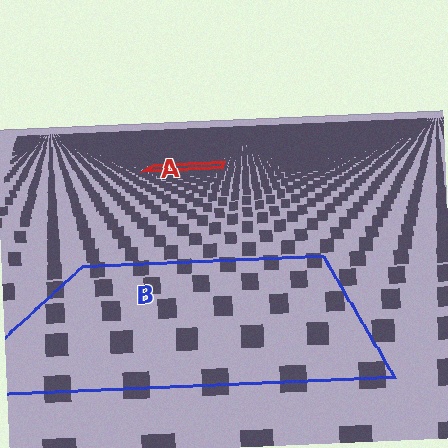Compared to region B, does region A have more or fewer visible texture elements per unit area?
Region A has more texture elements per unit area — they are packed more densely because it is farther away.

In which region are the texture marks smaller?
The texture marks are smaller in region A, because it is farther away.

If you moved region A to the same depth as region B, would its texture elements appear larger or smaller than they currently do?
They would appear larger. At a closer depth, the same texture elements are projected at a bigger on-screen size.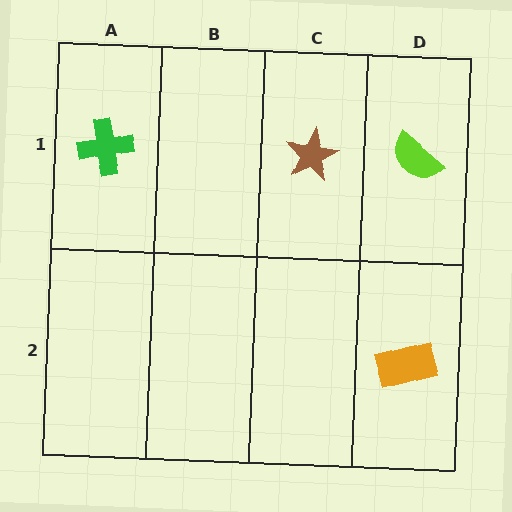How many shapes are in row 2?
1 shape.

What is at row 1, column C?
A brown star.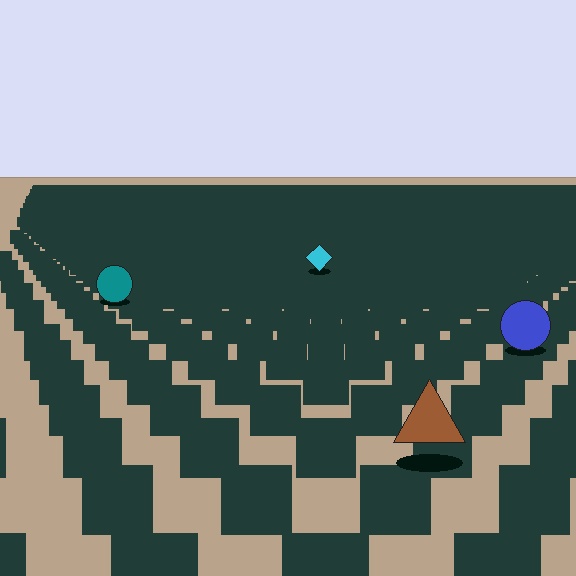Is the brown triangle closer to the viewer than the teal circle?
Yes. The brown triangle is closer — you can tell from the texture gradient: the ground texture is coarser near it.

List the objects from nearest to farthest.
From nearest to farthest: the brown triangle, the blue circle, the teal circle, the cyan diamond.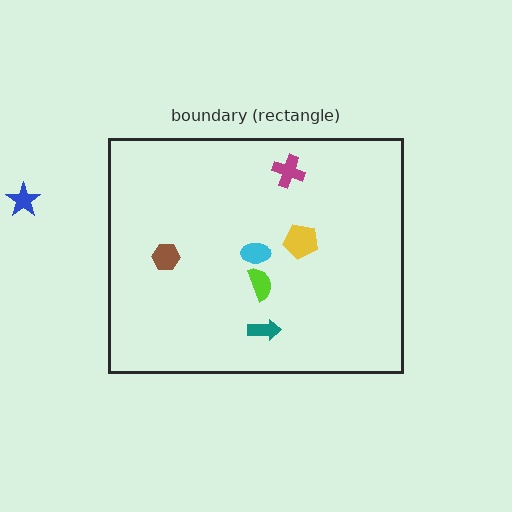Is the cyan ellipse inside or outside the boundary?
Inside.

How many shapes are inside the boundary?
6 inside, 1 outside.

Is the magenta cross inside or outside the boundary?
Inside.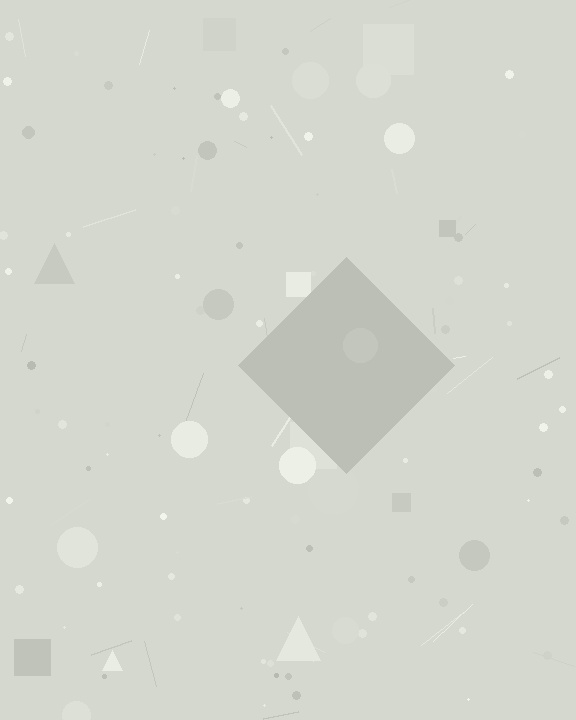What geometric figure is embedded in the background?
A diamond is embedded in the background.